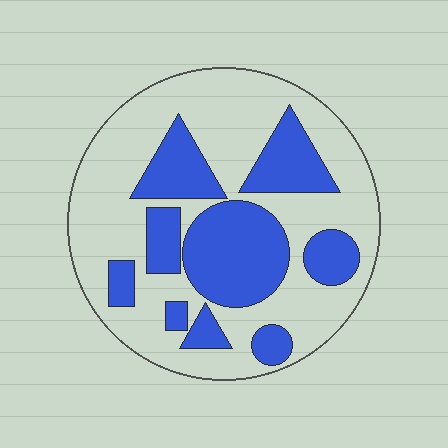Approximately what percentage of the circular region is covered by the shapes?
Approximately 35%.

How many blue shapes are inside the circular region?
9.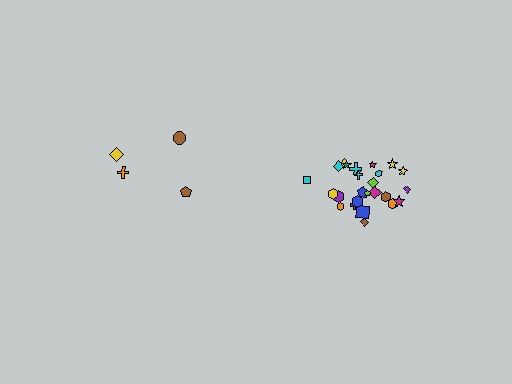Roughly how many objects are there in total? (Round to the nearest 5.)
Roughly 30 objects in total.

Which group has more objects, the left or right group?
The right group.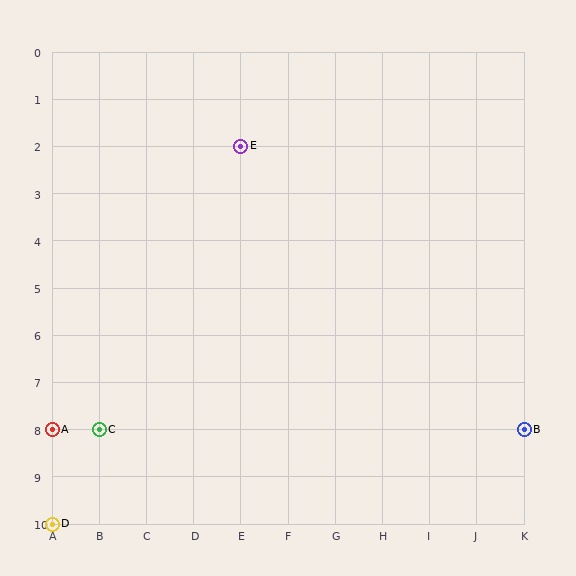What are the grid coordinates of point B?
Point B is at grid coordinates (K, 8).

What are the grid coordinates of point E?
Point E is at grid coordinates (E, 2).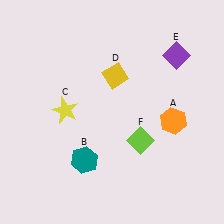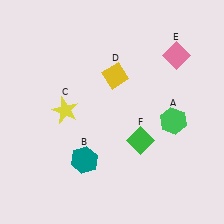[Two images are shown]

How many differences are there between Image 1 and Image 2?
There are 3 differences between the two images.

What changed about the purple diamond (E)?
In Image 1, E is purple. In Image 2, it changed to pink.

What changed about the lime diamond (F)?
In Image 1, F is lime. In Image 2, it changed to green.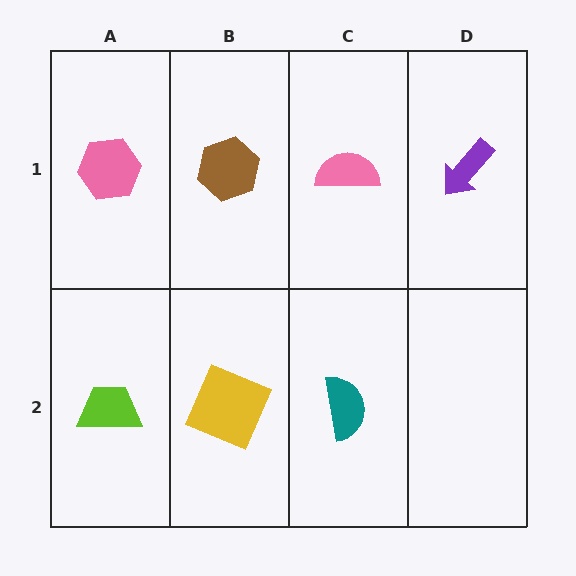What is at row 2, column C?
A teal semicircle.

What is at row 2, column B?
A yellow square.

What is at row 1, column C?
A pink semicircle.